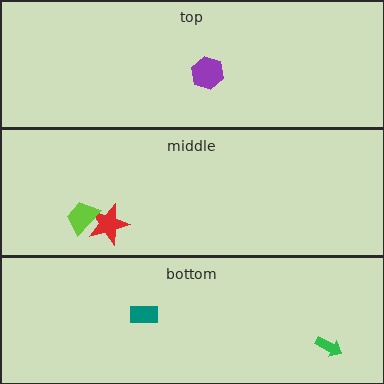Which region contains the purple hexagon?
The top region.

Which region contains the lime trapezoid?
The middle region.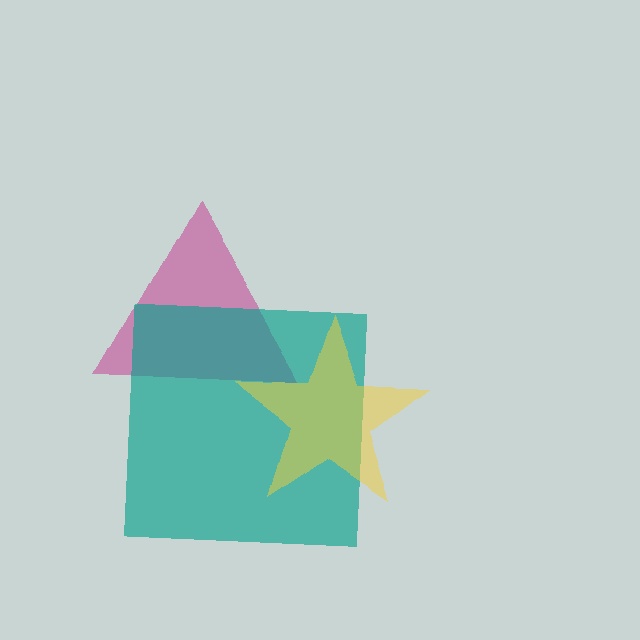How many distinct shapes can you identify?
There are 3 distinct shapes: a magenta triangle, a teal square, a yellow star.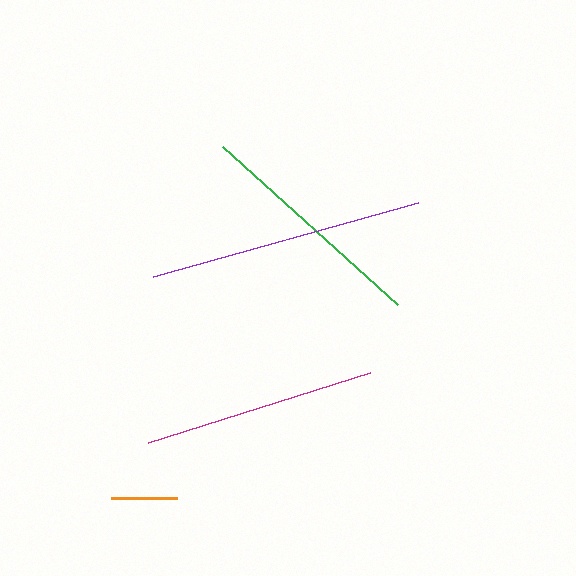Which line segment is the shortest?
The orange line is the shortest at approximately 66 pixels.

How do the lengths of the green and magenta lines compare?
The green and magenta lines are approximately the same length.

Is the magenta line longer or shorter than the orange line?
The magenta line is longer than the orange line.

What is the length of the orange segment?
The orange segment is approximately 66 pixels long.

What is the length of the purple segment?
The purple segment is approximately 276 pixels long.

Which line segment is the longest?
The purple line is the longest at approximately 276 pixels.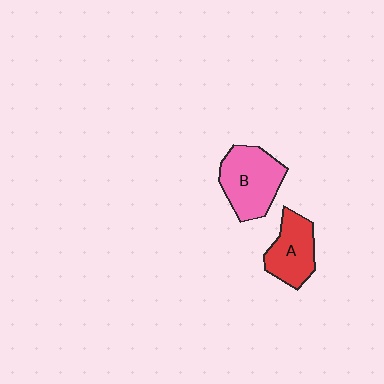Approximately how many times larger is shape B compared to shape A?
Approximately 1.3 times.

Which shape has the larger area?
Shape B (pink).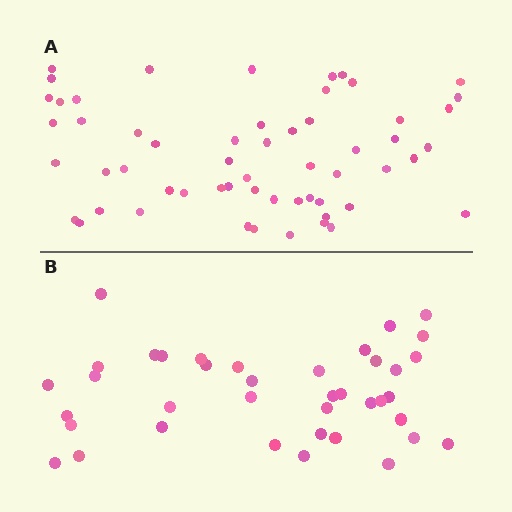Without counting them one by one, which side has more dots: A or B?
Region A (the top region) has more dots.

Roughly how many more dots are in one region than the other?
Region A has approximately 20 more dots than region B.